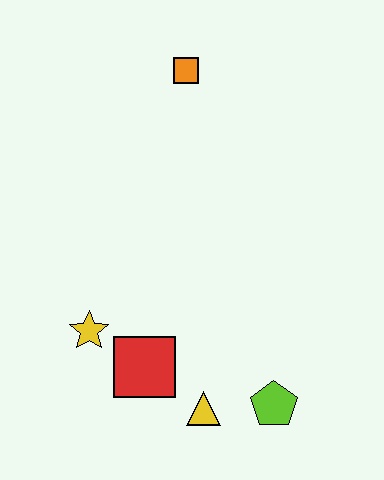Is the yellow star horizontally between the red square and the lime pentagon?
No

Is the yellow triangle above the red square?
No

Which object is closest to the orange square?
The yellow star is closest to the orange square.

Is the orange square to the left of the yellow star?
No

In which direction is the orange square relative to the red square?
The orange square is above the red square.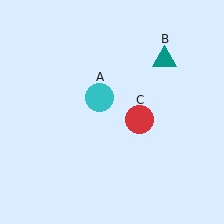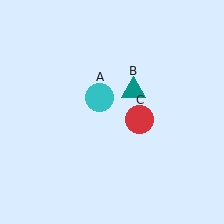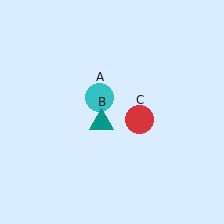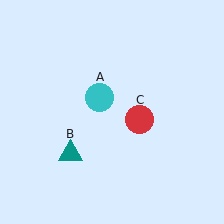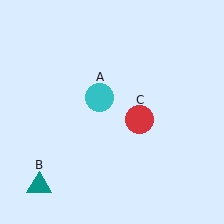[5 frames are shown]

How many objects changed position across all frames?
1 object changed position: teal triangle (object B).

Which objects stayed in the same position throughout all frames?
Cyan circle (object A) and red circle (object C) remained stationary.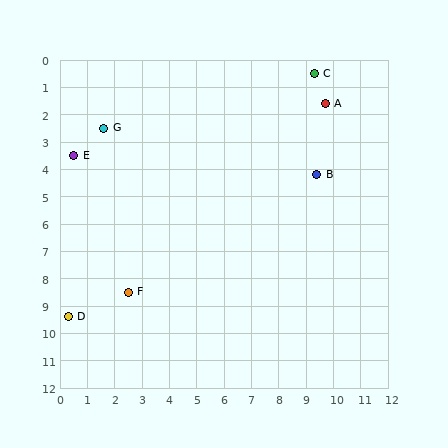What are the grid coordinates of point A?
Point A is at approximately (9.7, 1.6).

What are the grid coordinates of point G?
Point G is at approximately (1.6, 2.5).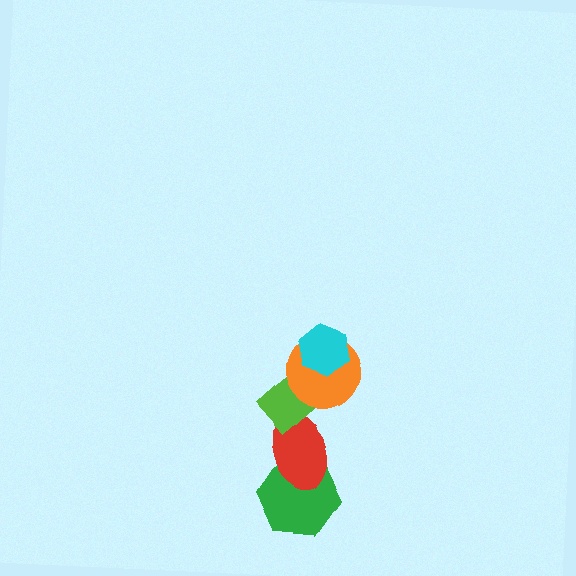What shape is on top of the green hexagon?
The red ellipse is on top of the green hexagon.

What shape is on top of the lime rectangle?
The orange circle is on top of the lime rectangle.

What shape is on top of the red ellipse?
The lime rectangle is on top of the red ellipse.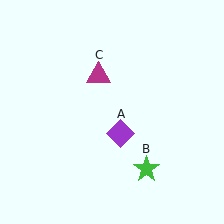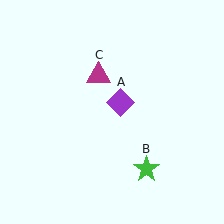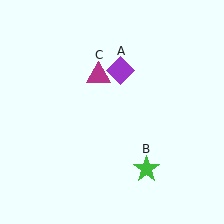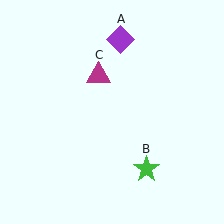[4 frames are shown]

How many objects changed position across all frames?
1 object changed position: purple diamond (object A).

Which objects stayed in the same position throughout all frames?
Green star (object B) and magenta triangle (object C) remained stationary.